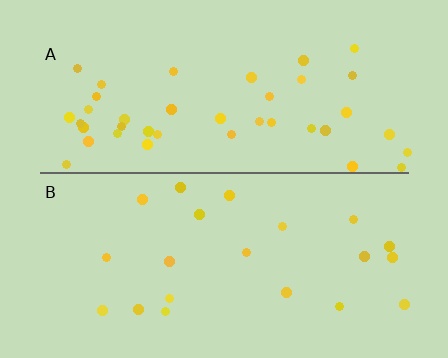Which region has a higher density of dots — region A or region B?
A (the top).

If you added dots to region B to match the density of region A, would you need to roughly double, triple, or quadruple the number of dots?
Approximately double.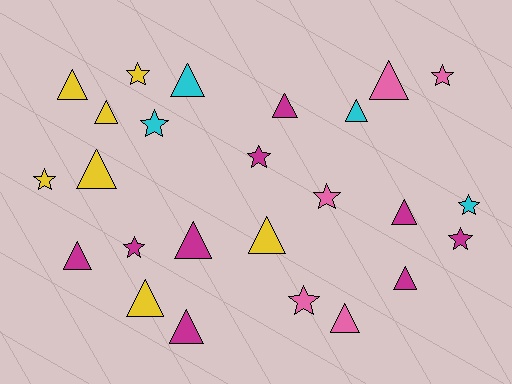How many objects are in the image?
There are 25 objects.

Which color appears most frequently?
Magenta, with 9 objects.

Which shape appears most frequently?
Triangle, with 15 objects.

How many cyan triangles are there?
There are 2 cyan triangles.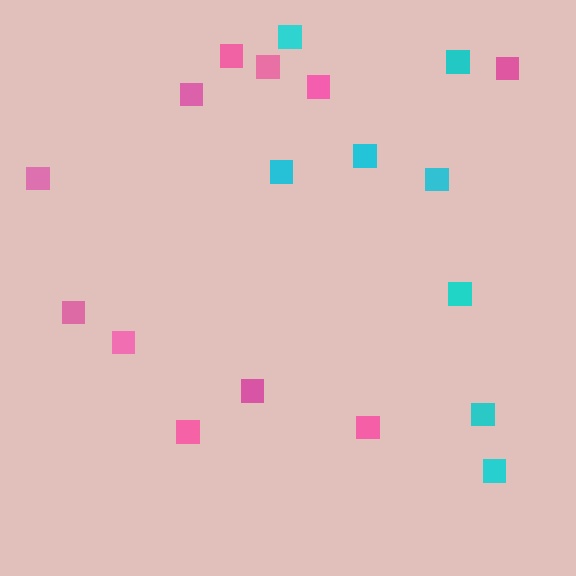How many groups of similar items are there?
There are 2 groups: one group of cyan squares (8) and one group of pink squares (11).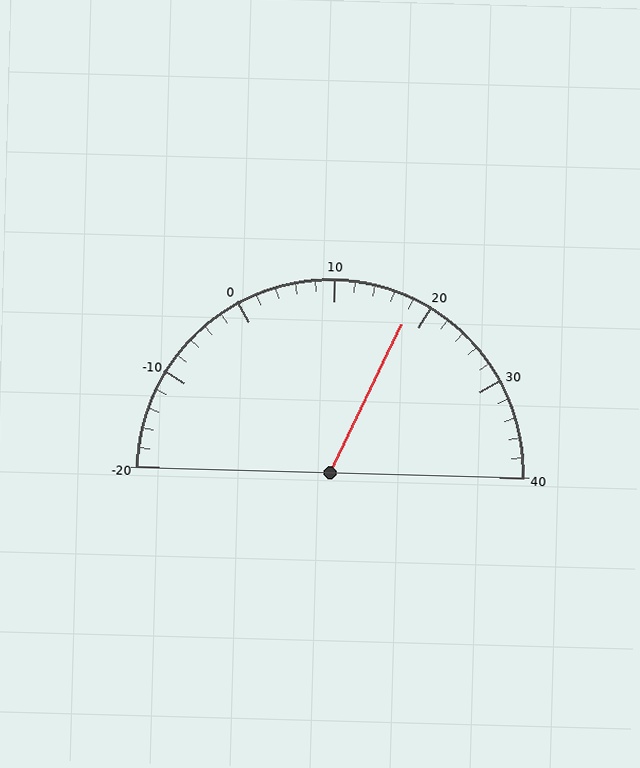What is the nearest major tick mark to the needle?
The nearest major tick mark is 20.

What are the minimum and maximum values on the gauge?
The gauge ranges from -20 to 40.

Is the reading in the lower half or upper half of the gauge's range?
The reading is in the upper half of the range (-20 to 40).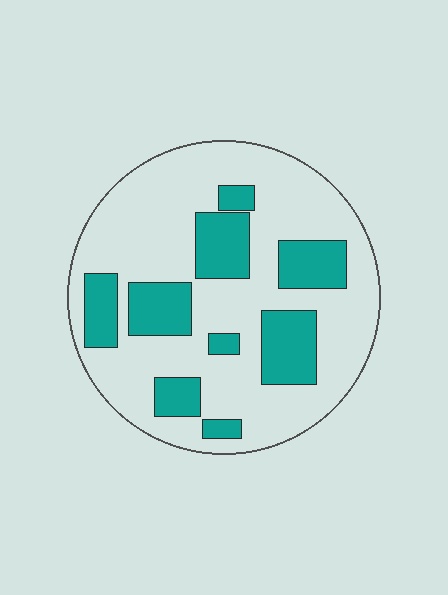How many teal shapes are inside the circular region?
9.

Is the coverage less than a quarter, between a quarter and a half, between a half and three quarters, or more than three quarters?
Between a quarter and a half.